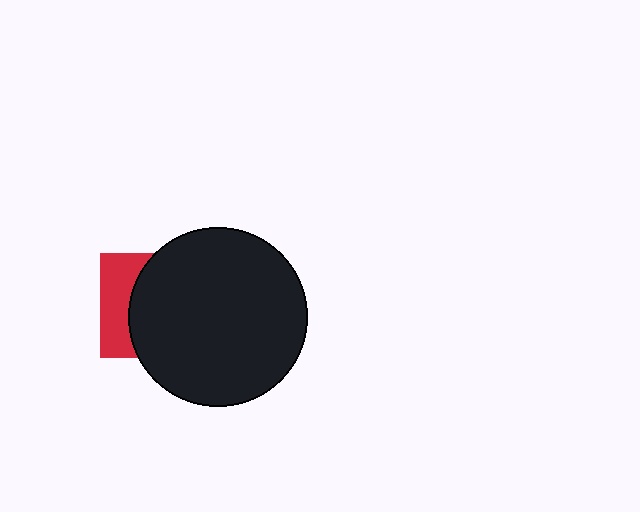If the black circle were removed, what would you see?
You would see the complete red square.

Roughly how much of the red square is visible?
A small part of it is visible (roughly 33%).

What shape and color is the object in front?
The object in front is a black circle.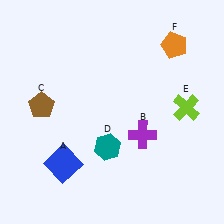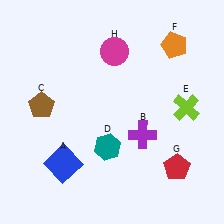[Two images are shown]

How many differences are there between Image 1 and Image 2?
There are 2 differences between the two images.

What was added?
A red pentagon (G), a magenta circle (H) were added in Image 2.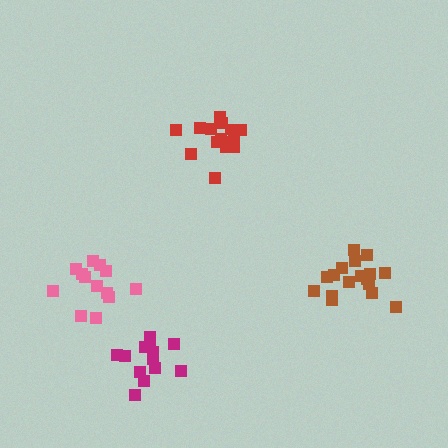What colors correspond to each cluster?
The clusters are colored: brown, red, magenta, pink.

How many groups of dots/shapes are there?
There are 4 groups.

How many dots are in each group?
Group 1: 17 dots, Group 2: 16 dots, Group 3: 13 dots, Group 4: 13 dots (59 total).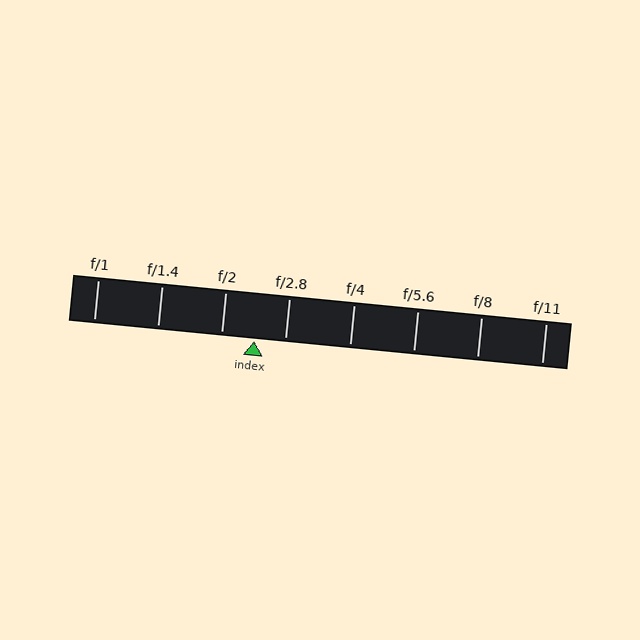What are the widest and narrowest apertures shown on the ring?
The widest aperture shown is f/1 and the narrowest is f/11.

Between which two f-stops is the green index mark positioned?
The index mark is between f/2 and f/2.8.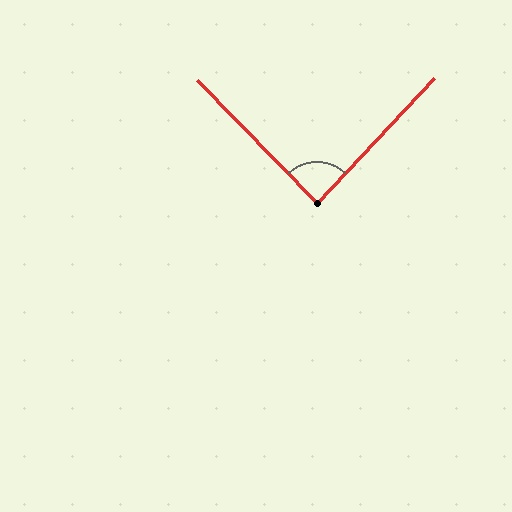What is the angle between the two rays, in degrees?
Approximately 88 degrees.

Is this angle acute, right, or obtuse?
It is approximately a right angle.